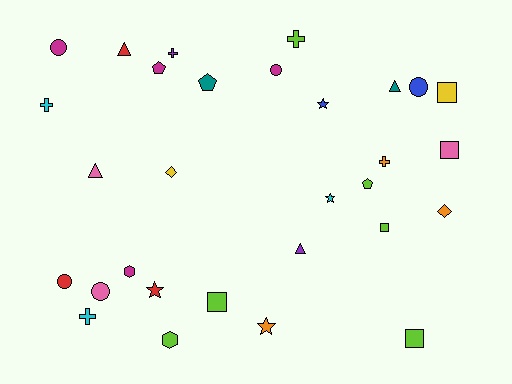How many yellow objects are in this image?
There are 2 yellow objects.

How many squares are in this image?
There are 5 squares.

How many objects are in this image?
There are 30 objects.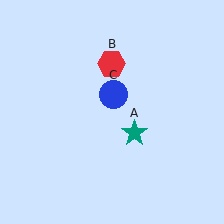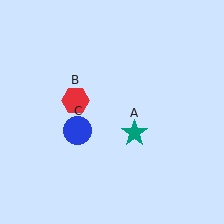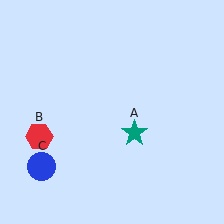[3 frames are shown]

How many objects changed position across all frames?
2 objects changed position: red hexagon (object B), blue circle (object C).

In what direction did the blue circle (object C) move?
The blue circle (object C) moved down and to the left.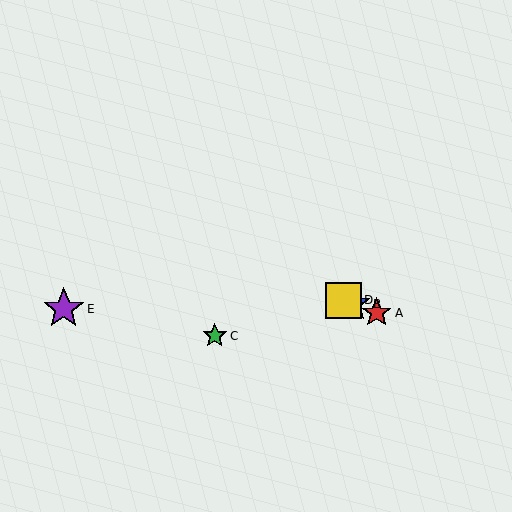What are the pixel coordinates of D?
Object D is at (343, 300).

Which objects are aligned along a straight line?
Objects A, B, D are aligned along a straight line.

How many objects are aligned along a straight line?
3 objects (A, B, D) are aligned along a straight line.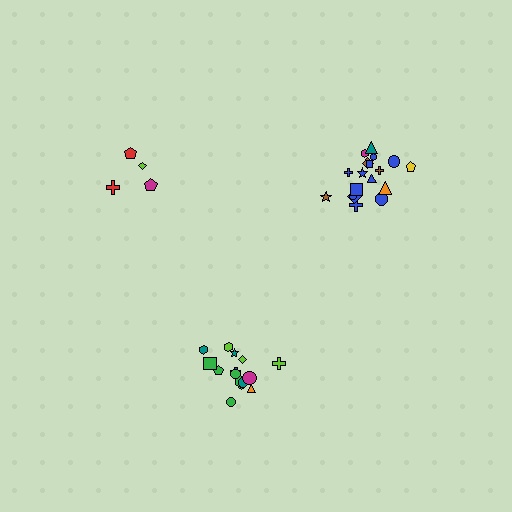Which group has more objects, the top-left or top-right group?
The top-right group.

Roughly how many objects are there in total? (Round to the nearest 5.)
Roughly 35 objects in total.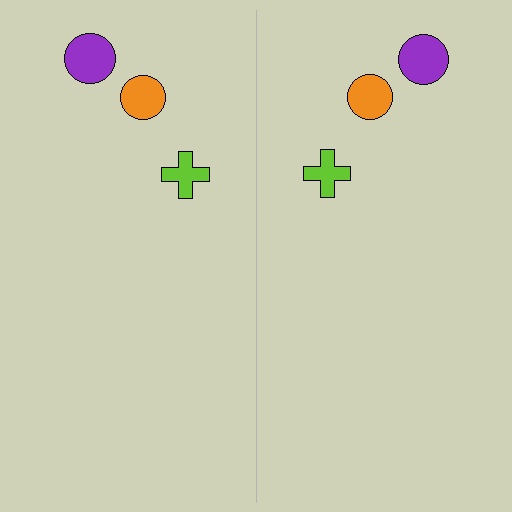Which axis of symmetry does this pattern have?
The pattern has a vertical axis of symmetry running through the center of the image.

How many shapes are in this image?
There are 6 shapes in this image.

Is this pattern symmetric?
Yes, this pattern has bilateral (reflection) symmetry.